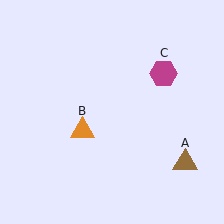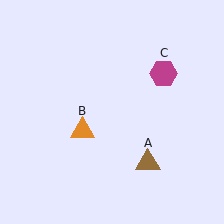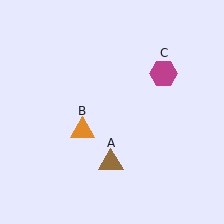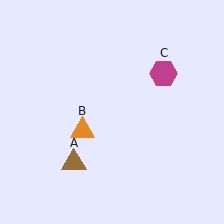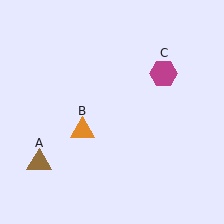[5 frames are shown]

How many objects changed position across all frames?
1 object changed position: brown triangle (object A).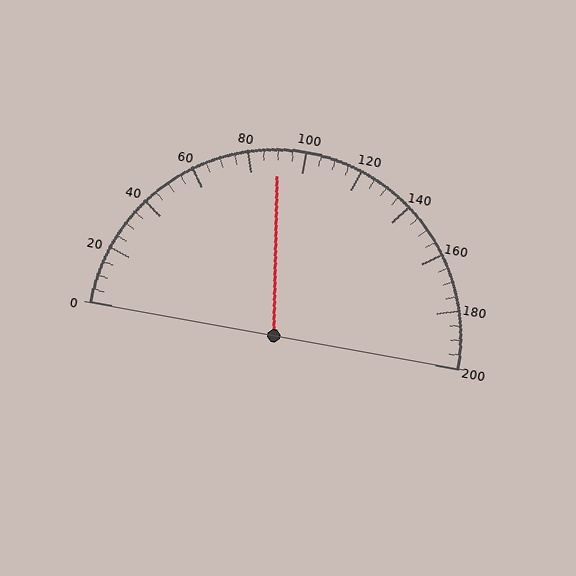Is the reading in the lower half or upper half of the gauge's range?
The reading is in the lower half of the range (0 to 200).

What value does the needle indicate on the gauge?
The needle indicates approximately 90.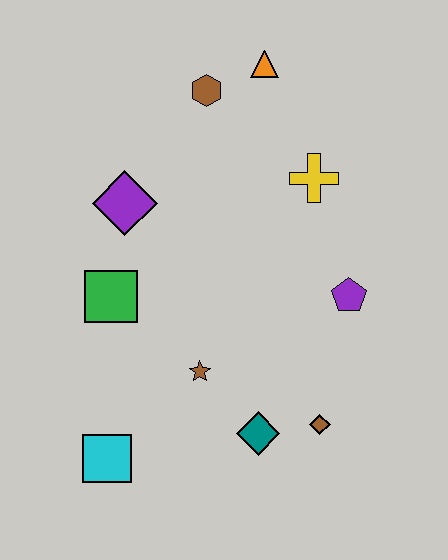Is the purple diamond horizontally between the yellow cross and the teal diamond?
No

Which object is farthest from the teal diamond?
The orange triangle is farthest from the teal diamond.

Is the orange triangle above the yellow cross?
Yes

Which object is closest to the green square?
The purple diamond is closest to the green square.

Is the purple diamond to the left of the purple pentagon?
Yes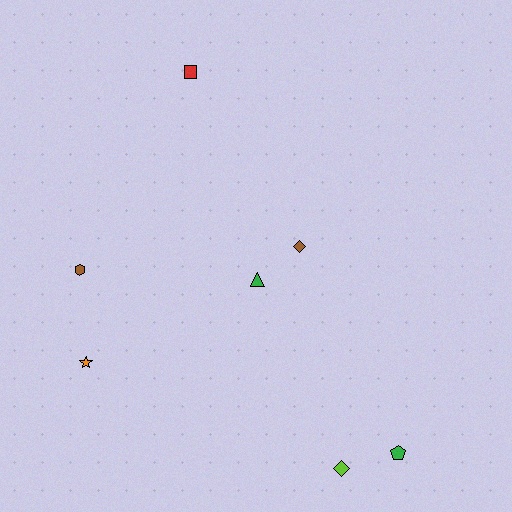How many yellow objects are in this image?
There are no yellow objects.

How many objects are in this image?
There are 7 objects.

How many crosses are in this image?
There are no crosses.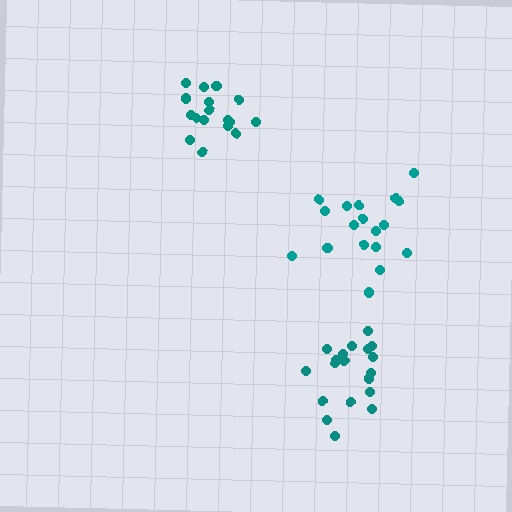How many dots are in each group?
Group 1: 18 dots, Group 2: 18 dots, Group 3: 19 dots (55 total).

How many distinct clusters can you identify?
There are 3 distinct clusters.